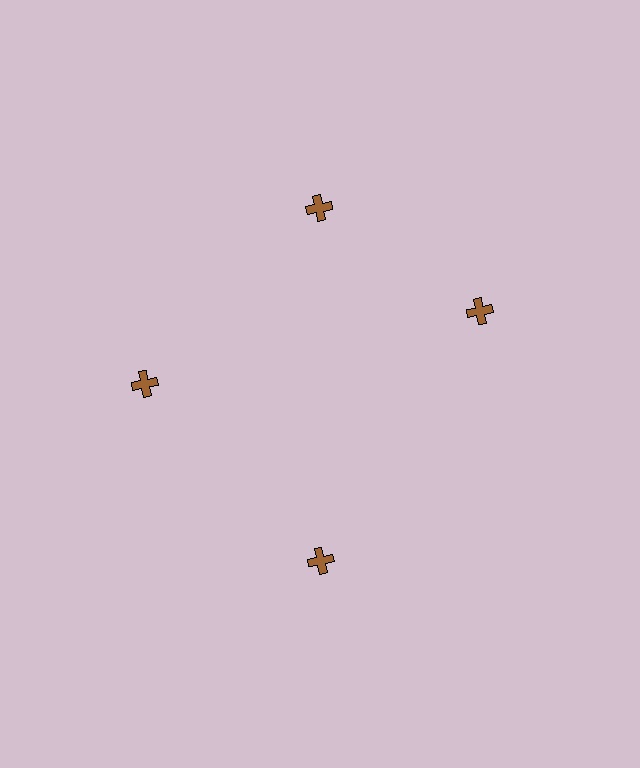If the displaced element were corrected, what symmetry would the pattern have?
It would have 4-fold rotational symmetry — the pattern would map onto itself every 90 degrees.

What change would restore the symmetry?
The symmetry would be restored by rotating it back into even spacing with its neighbors so that all 4 crosses sit at equal angles and equal distance from the center.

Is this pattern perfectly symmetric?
No. The 4 brown crosses are arranged in a ring, but one element near the 3 o'clock position is rotated out of alignment along the ring, breaking the 4-fold rotational symmetry.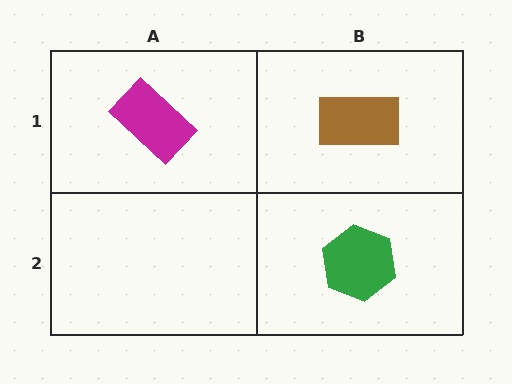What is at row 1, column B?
A brown rectangle.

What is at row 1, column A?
A magenta rectangle.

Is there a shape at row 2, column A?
No, that cell is empty.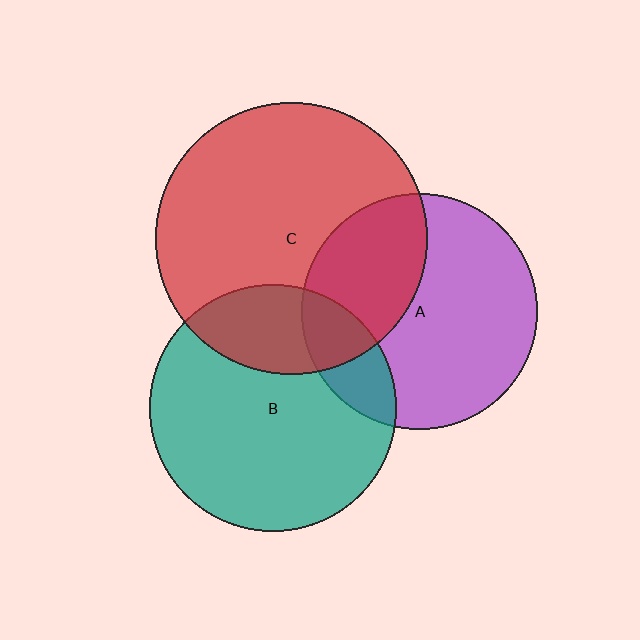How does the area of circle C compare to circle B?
Approximately 1.2 times.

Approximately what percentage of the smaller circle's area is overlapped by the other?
Approximately 15%.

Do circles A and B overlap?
Yes.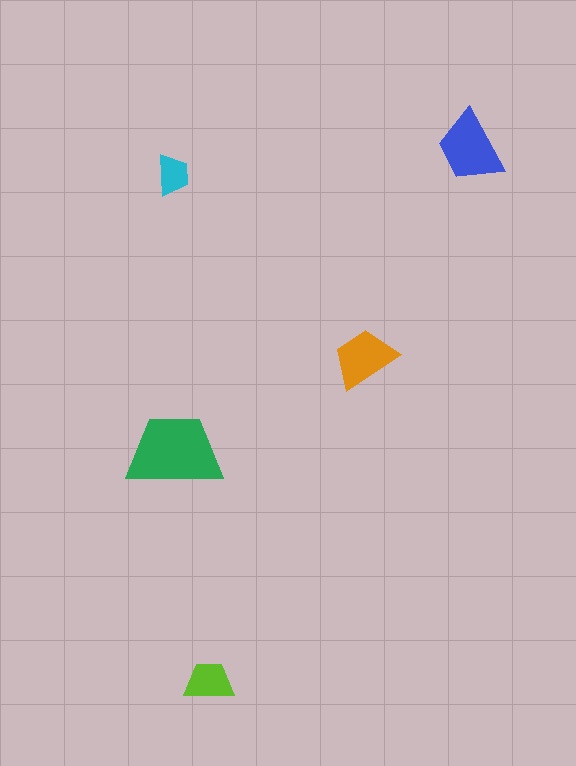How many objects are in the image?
There are 5 objects in the image.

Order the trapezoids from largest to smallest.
the green one, the blue one, the orange one, the lime one, the cyan one.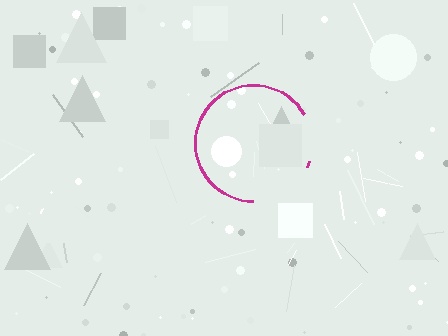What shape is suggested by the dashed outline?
The dashed outline suggests a circle.